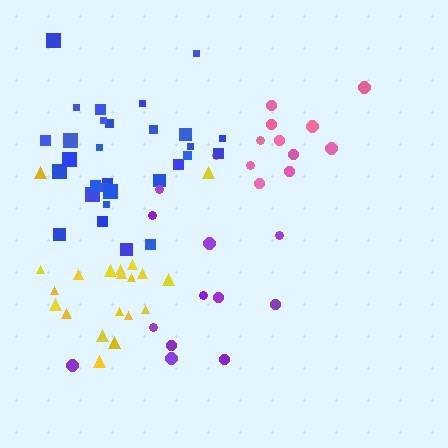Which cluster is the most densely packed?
Blue.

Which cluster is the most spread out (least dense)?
Purple.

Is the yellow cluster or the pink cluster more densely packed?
Yellow.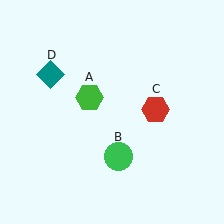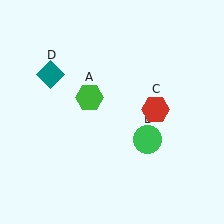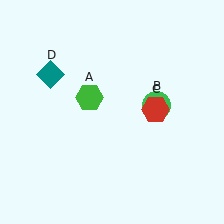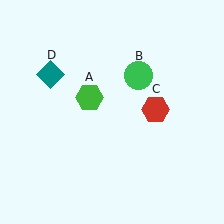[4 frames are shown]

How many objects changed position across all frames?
1 object changed position: green circle (object B).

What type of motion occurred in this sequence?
The green circle (object B) rotated counterclockwise around the center of the scene.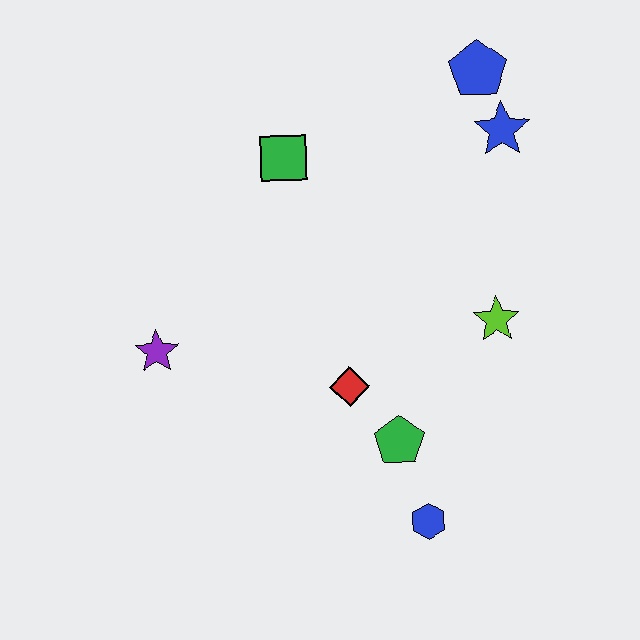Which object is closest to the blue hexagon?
The green pentagon is closest to the blue hexagon.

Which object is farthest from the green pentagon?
The blue pentagon is farthest from the green pentagon.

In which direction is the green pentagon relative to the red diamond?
The green pentagon is below the red diamond.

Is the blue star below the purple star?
No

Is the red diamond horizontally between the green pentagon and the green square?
Yes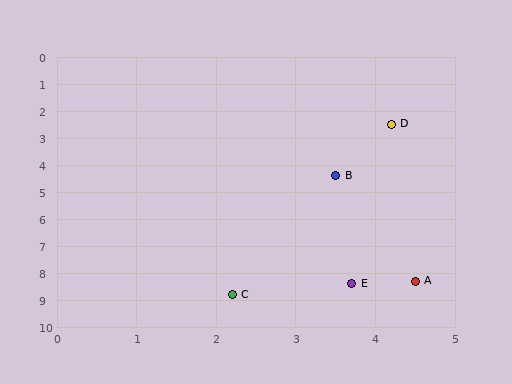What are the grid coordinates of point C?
Point C is at approximately (2.2, 8.8).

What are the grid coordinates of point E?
Point E is at approximately (3.7, 8.4).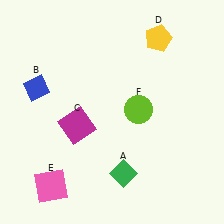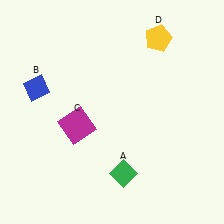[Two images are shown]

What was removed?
The lime circle (F), the pink square (E) were removed in Image 2.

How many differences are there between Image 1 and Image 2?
There are 2 differences between the two images.